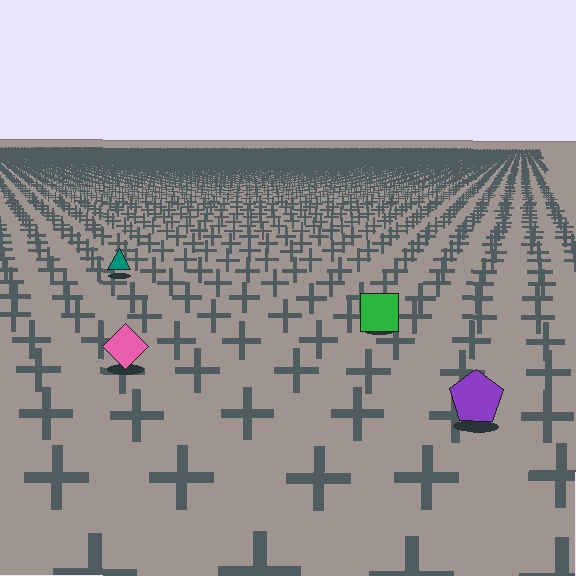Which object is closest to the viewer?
The purple pentagon is closest. The texture marks near it are larger and more spread out.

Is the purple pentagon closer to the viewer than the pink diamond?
Yes. The purple pentagon is closer — you can tell from the texture gradient: the ground texture is coarser near it.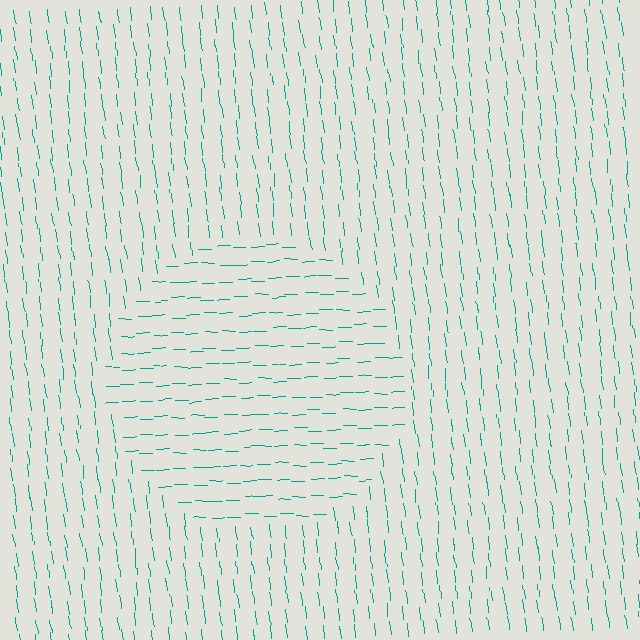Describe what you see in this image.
The image is filled with small teal line segments. A circle region in the image has lines oriented differently from the surrounding lines, creating a visible texture boundary.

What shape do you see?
I see a circle.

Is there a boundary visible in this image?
Yes, there is a texture boundary formed by a change in line orientation.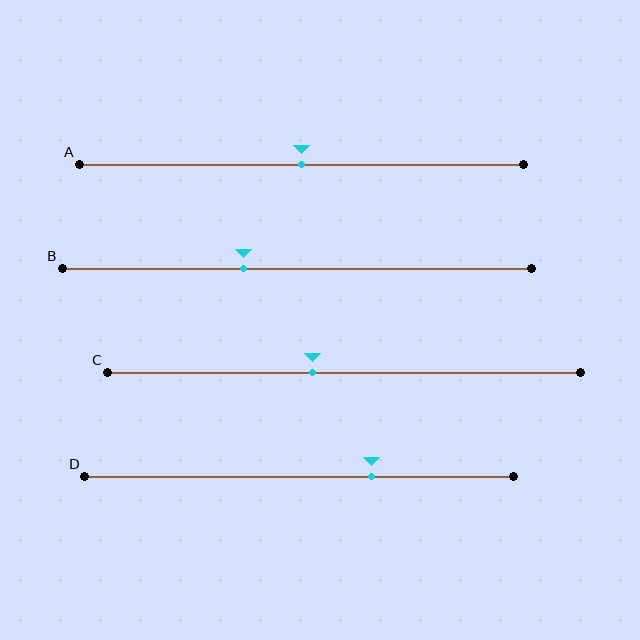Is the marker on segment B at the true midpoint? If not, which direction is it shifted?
No, the marker on segment B is shifted to the left by about 11% of the segment length.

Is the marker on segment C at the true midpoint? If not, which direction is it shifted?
No, the marker on segment C is shifted to the left by about 7% of the segment length.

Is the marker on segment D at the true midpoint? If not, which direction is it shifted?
No, the marker on segment D is shifted to the right by about 17% of the segment length.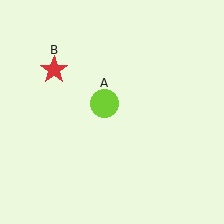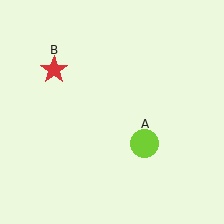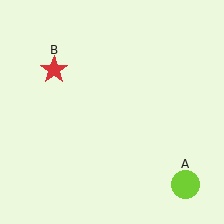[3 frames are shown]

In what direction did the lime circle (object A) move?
The lime circle (object A) moved down and to the right.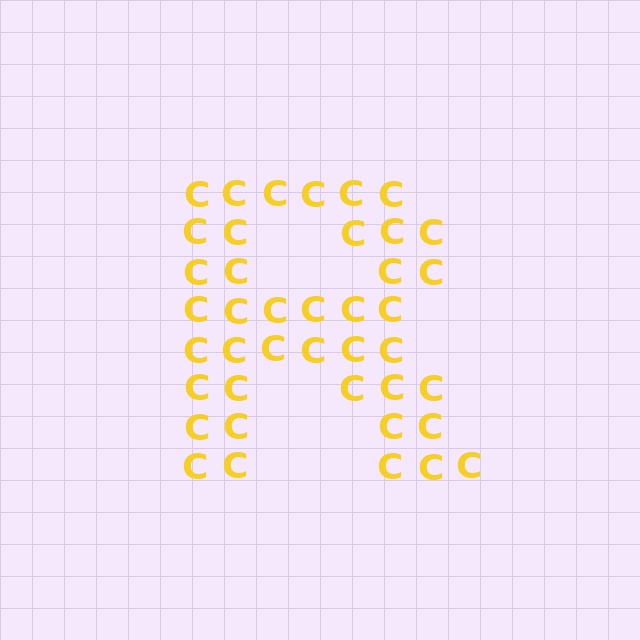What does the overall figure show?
The overall figure shows the letter R.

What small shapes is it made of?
It is made of small letter C's.